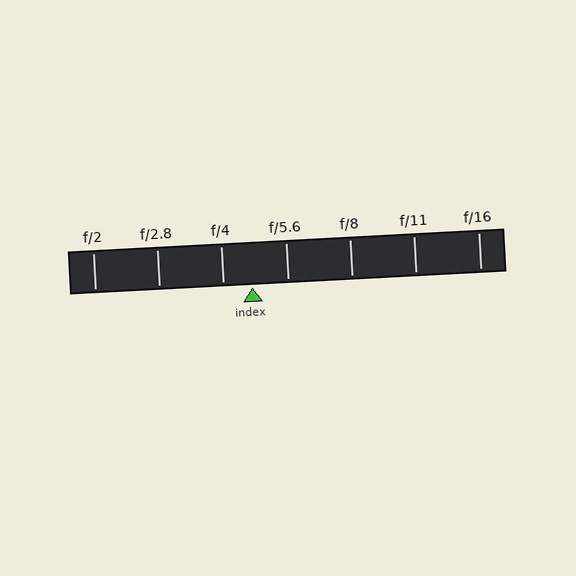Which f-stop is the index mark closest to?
The index mark is closest to f/4.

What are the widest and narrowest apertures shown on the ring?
The widest aperture shown is f/2 and the narrowest is f/16.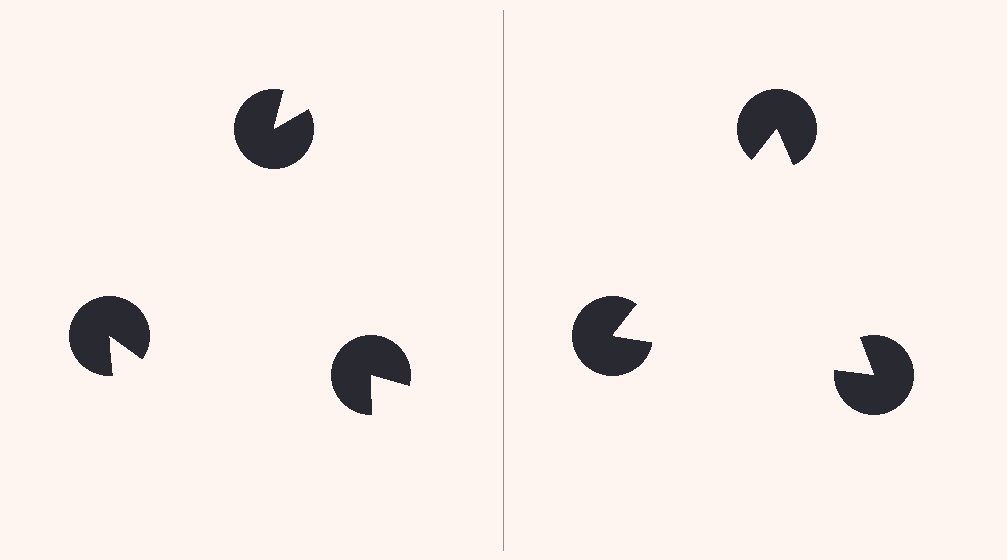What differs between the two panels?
The pac-man discs are positioned identically on both sides; only the wedge orientations differ. On the right they align to a triangle; on the left they are misaligned.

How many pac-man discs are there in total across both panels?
6 — 3 on each side.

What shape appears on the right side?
An illusory triangle.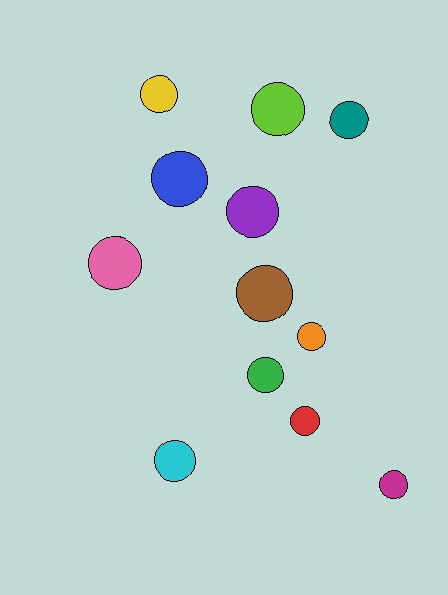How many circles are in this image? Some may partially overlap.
There are 12 circles.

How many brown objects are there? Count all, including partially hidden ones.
There is 1 brown object.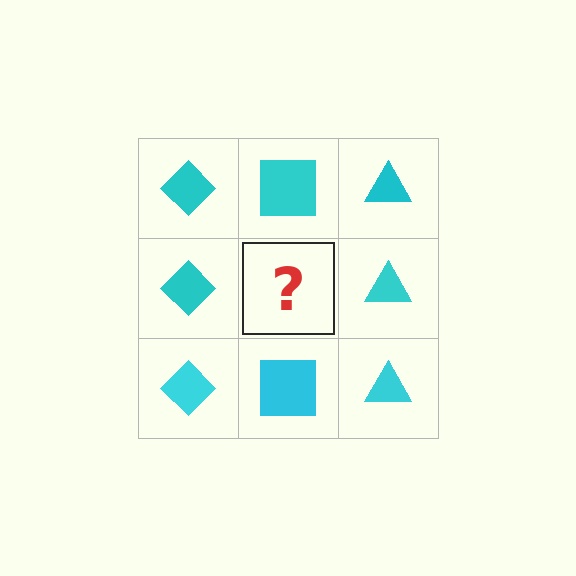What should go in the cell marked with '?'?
The missing cell should contain a cyan square.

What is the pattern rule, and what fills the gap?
The rule is that each column has a consistent shape. The gap should be filled with a cyan square.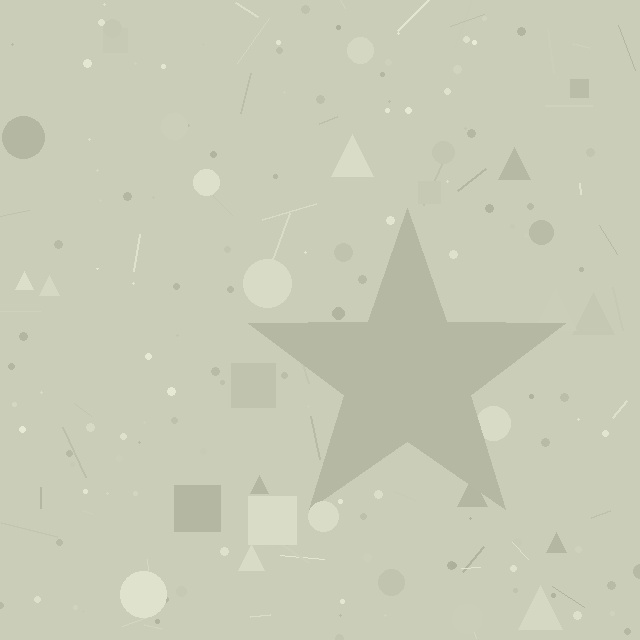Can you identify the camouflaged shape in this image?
The camouflaged shape is a star.